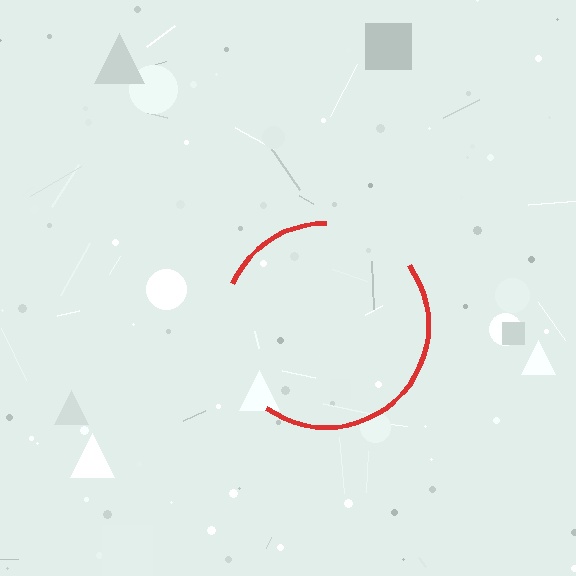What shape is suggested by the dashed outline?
The dashed outline suggests a circle.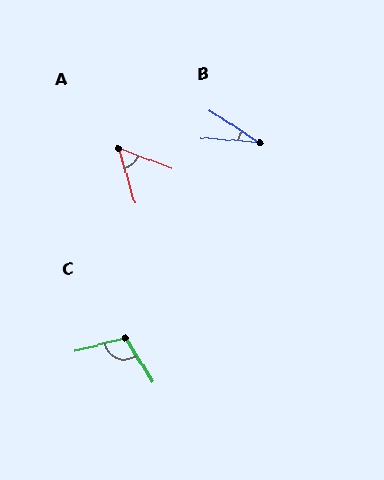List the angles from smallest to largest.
B (29°), A (53°), C (107°).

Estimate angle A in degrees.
Approximately 53 degrees.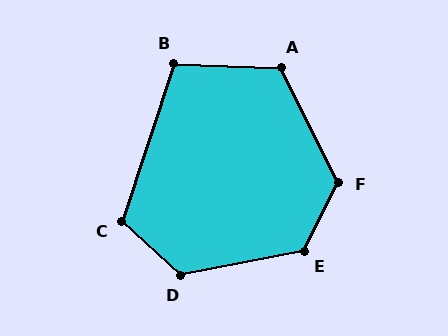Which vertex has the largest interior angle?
E, at approximately 128 degrees.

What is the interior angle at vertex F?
Approximately 127 degrees (obtuse).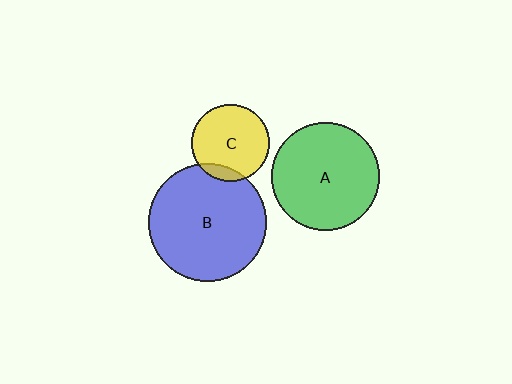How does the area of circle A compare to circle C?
Approximately 2.0 times.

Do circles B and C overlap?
Yes.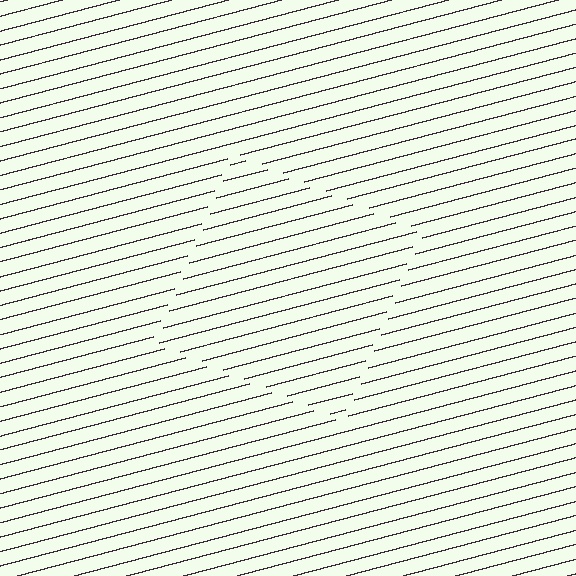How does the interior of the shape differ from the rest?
The interior of the shape contains the same grating, shifted by half a period — the contour is defined by the phase discontinuity where line-ends from the inner and outer gratings abut.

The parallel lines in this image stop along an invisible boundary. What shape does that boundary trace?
An illusory square. The interior of the shape contains the same grating, shifted by half a period — the contour is defined by the phase discontinuity where line-ends from the inner and outer gratings abut.